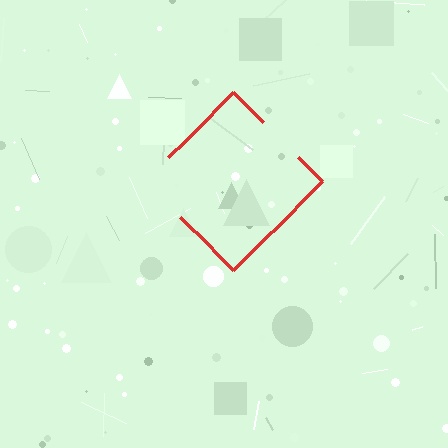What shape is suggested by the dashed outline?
The dashed outline suggests a diamond.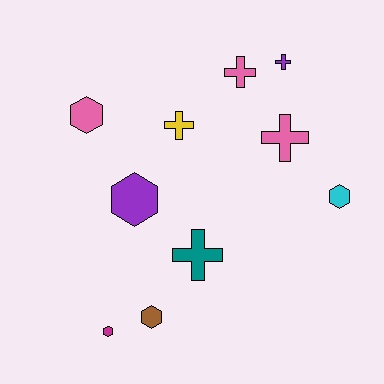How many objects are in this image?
There are 10 objects.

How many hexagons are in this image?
There are 5 hexagons.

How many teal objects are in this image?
There is 1 teal object.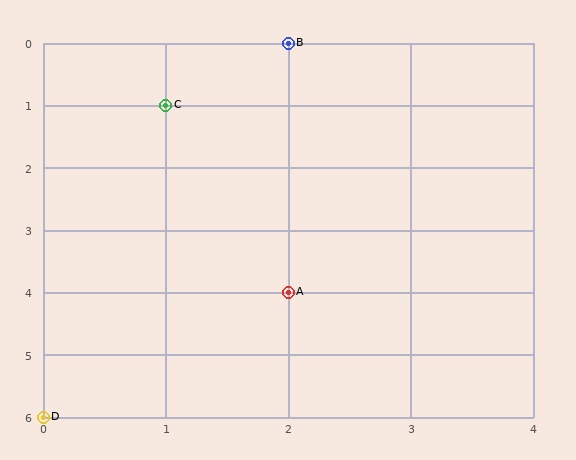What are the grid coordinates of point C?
Point C is at grid coordinates (1, 1).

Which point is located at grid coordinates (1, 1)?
Point C is at (1, 1).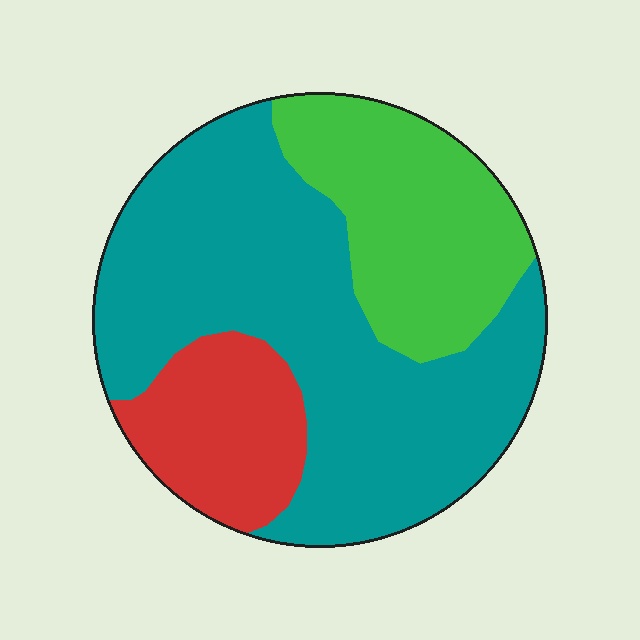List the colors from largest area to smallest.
From largest to smallest: teal, green, red.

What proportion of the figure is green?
Green takes up about one quarter (1/4) of the figure.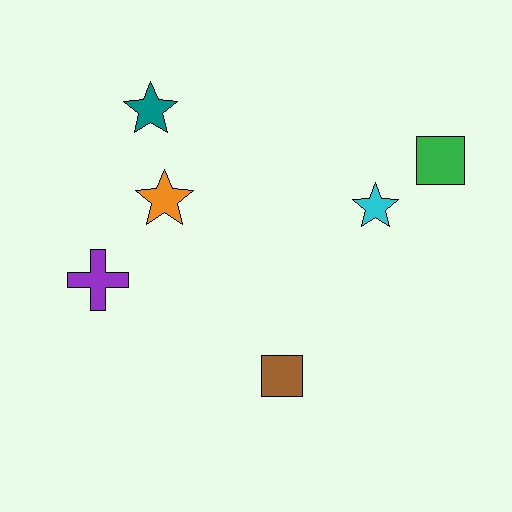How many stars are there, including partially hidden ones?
There are 3 stars.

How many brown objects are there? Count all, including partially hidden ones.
There is 1 brown object.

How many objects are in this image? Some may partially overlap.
There are 6 objects.